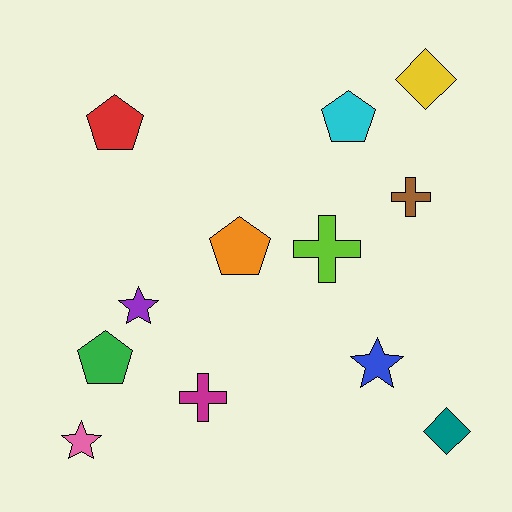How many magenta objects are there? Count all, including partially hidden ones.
There is 1 magenta object.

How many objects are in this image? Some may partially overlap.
There are 12 objects.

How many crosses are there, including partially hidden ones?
There are 3 crosses.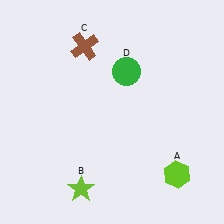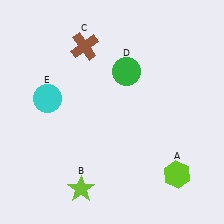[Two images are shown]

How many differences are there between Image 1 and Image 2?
There is 1 difference between the two images.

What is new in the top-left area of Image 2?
A cyan circle (E) was added in the top-left area of Image 2.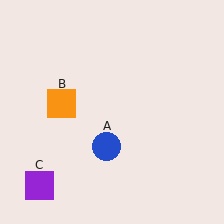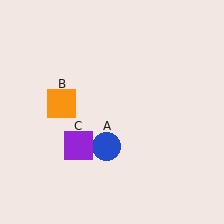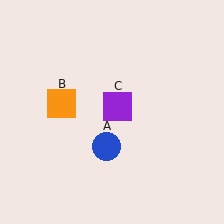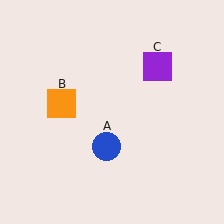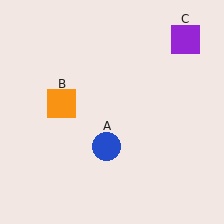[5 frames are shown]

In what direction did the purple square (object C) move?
The purple square (object C) moved up and to the right.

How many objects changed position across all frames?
1 object changed position: purple square (object C).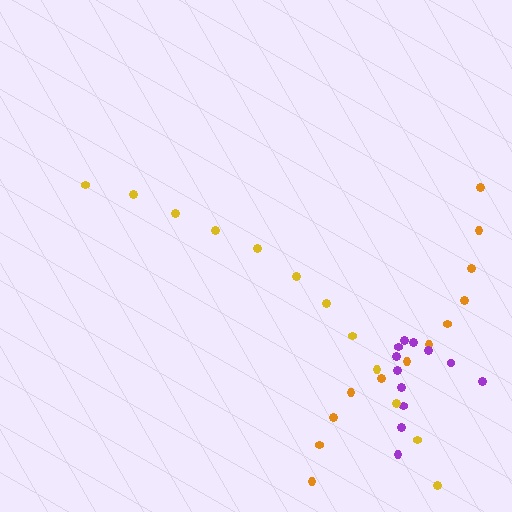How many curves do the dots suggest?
There are 3 distinct paths.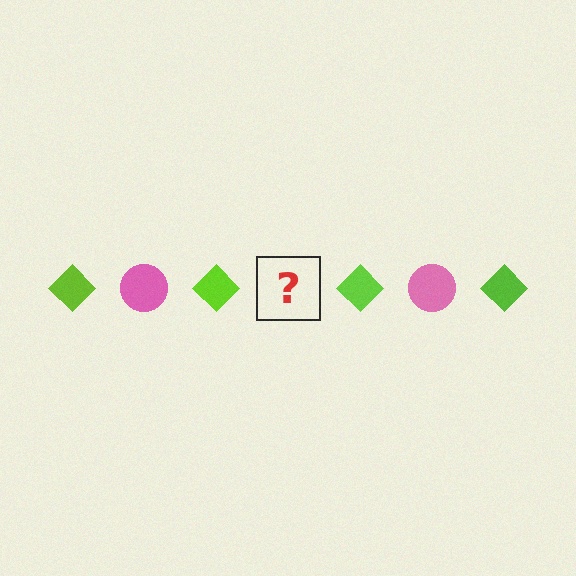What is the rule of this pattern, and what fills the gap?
The rule is that the pattern alternates between lime diamond and pink circle. The gap should be filled with a pink circle.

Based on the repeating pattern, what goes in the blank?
The blank should be a pink circle.